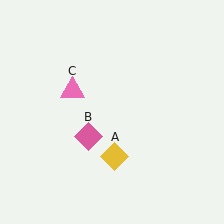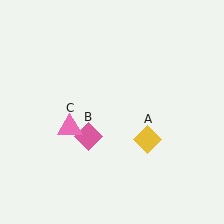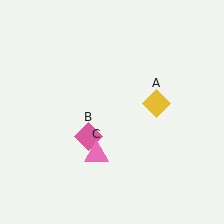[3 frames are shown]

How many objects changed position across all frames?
2 objects changed position: yellow diamond (object A), pink triangle (object C).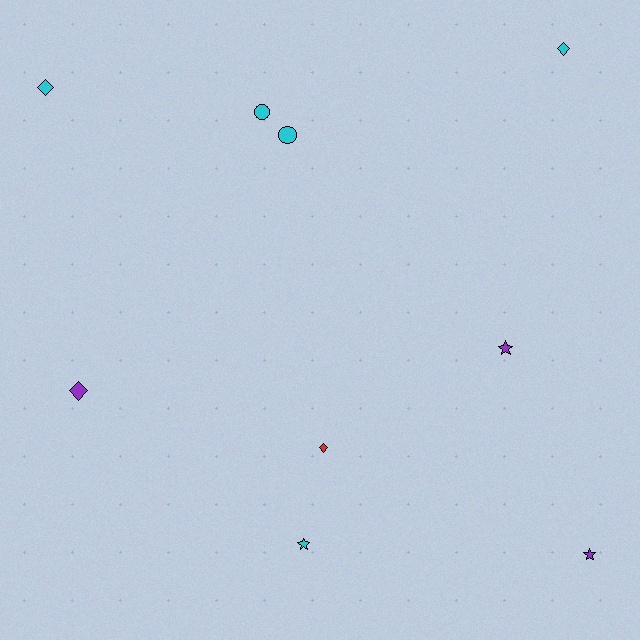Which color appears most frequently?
Cyan, with 5 objects.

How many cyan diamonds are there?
There are 2 cyan diamonds.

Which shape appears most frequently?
Diamond, with 4 objects.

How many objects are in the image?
There are 9 objects.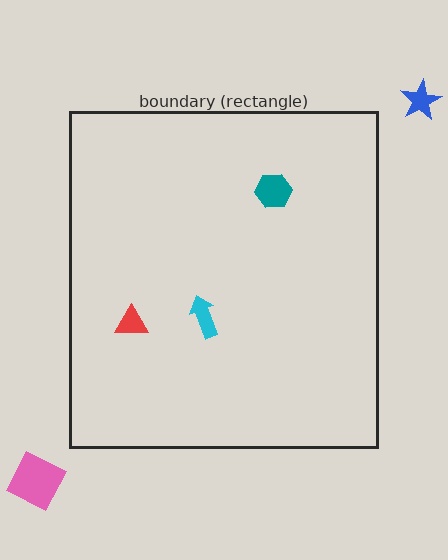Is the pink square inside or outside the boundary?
Outside.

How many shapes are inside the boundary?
3 inside, 2 outside.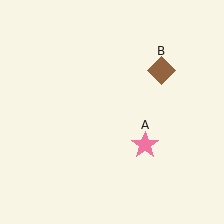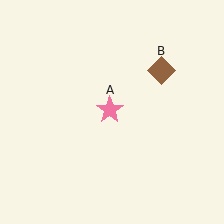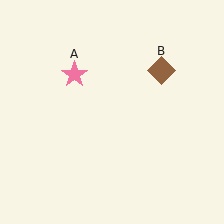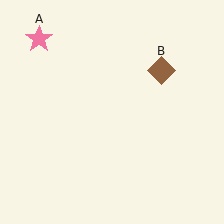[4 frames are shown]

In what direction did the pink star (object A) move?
The pink star (object A) moved up and to the left.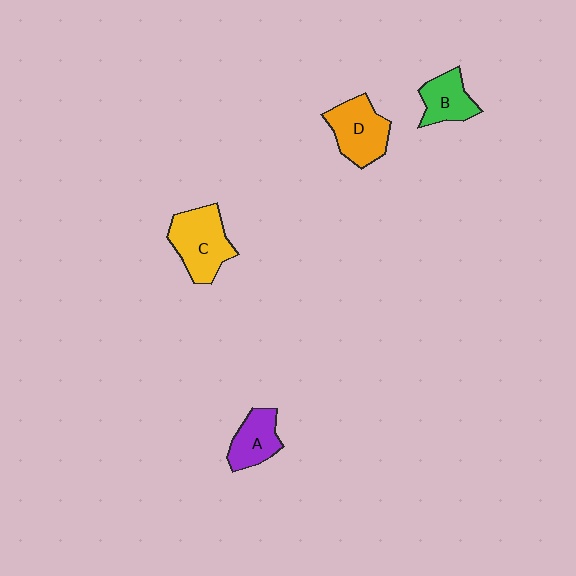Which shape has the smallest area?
Shape B (green).